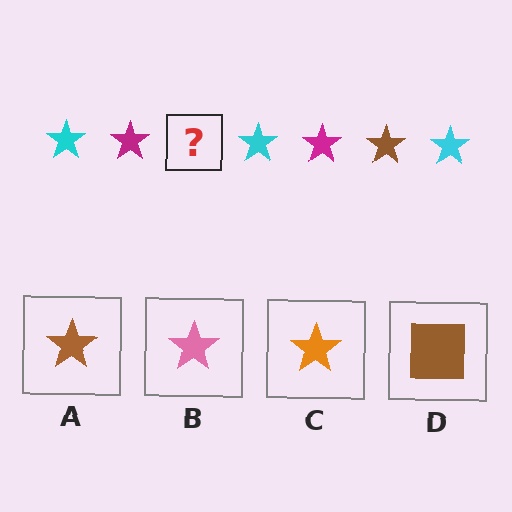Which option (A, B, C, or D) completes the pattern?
A.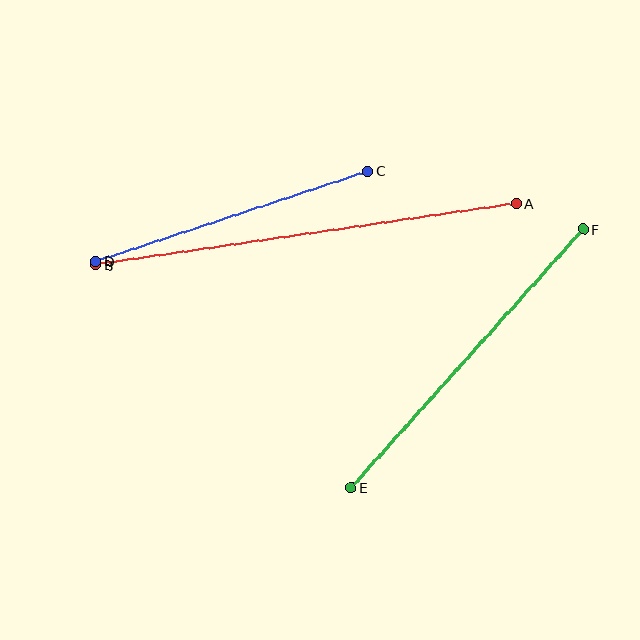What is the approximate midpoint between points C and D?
The midpoint is at approximately (232, 216) pixels.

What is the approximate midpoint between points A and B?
The midpoint is at approximately (306, 234) pixels.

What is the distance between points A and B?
The distance is approximately 425 pixels.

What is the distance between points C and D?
The distance is approximately 286 pixels.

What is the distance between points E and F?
The distance is approximately 347 pixels.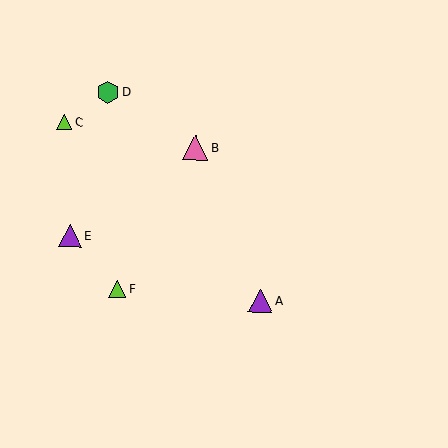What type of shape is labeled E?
Shape E is a purple triangle.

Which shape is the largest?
The pink triangle (labeled B) is the largest.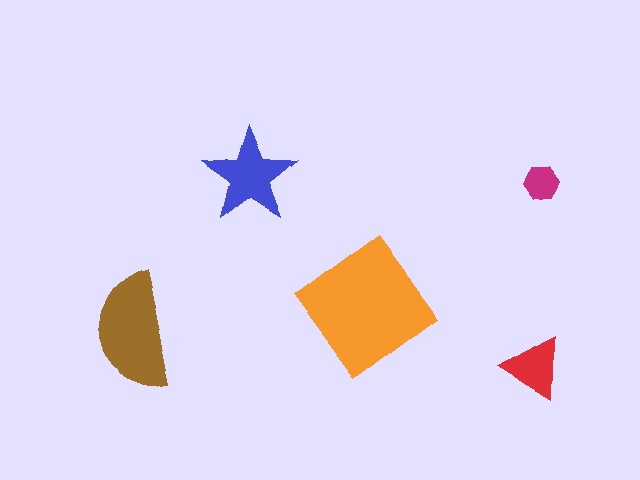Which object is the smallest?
The magenta hexagon.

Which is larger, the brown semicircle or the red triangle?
The brown semicircle.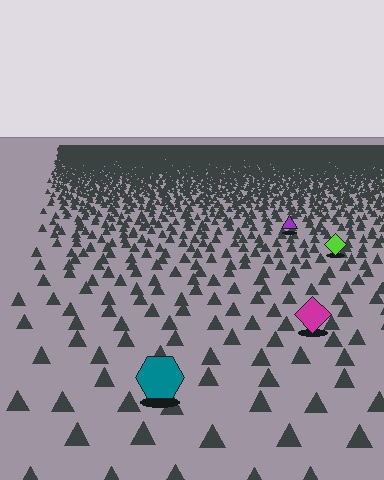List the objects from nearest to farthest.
From nearest to farthest: the teal hexagon, the magenta diamond, the lime diamond, the purple triangle.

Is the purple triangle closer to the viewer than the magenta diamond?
No. The magenta diamond is closer — you can tell from the texture gradient: the ground texture is coarser near it.